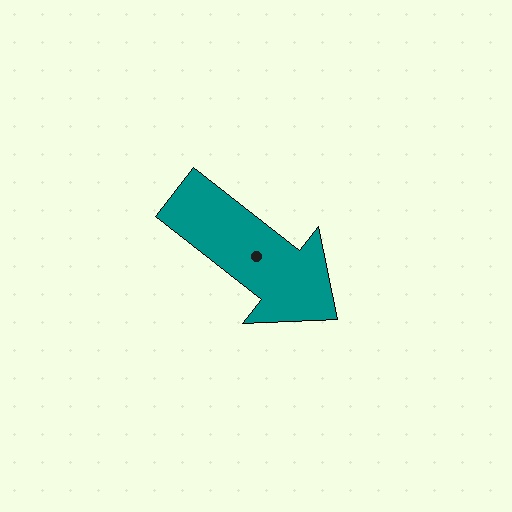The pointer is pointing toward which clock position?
Roughly 4 o'clock.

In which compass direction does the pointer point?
Southeast.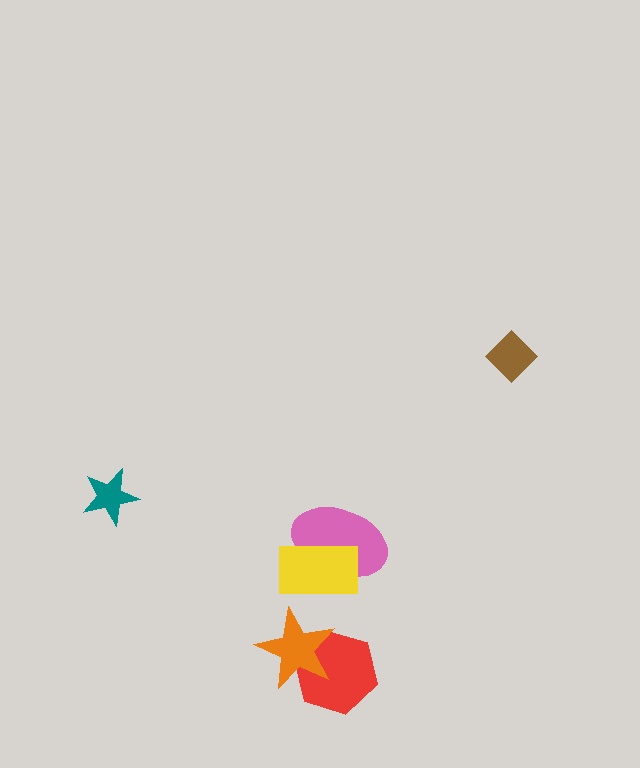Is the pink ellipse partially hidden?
Yes, it is partially covered by another shape.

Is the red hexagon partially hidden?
Yes, it is partially covered by another shape.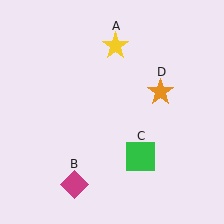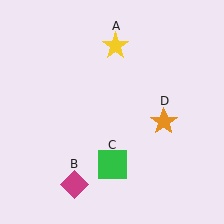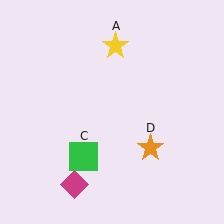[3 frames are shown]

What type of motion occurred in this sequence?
The green square (object C), orange star (object D) rotated clockwise around the center of the scene.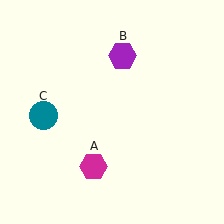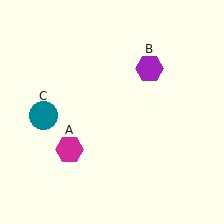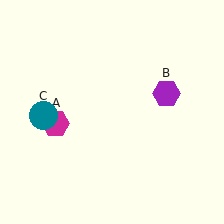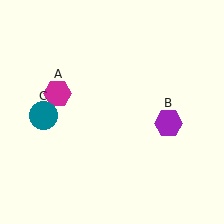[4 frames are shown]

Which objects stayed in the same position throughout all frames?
Teal circle (object C) remained stationary.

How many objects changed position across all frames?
2 objects changed position: magenta hexagon (object A), purple hexagon (object B).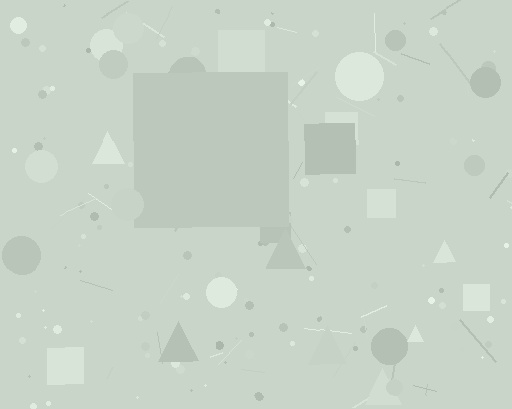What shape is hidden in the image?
A square is hidden in the image.